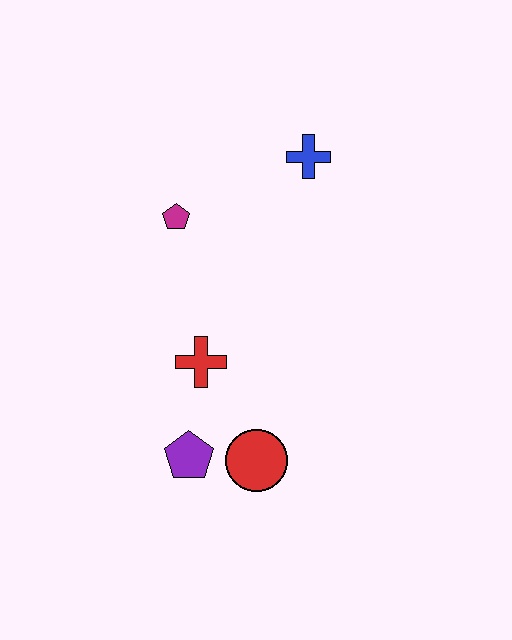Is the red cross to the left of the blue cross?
Yes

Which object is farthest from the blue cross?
The purple pentagon is farthest from the blue cross.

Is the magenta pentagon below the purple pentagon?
No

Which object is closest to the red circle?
The purple pentagon is closest to the red circle.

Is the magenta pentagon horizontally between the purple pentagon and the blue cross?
No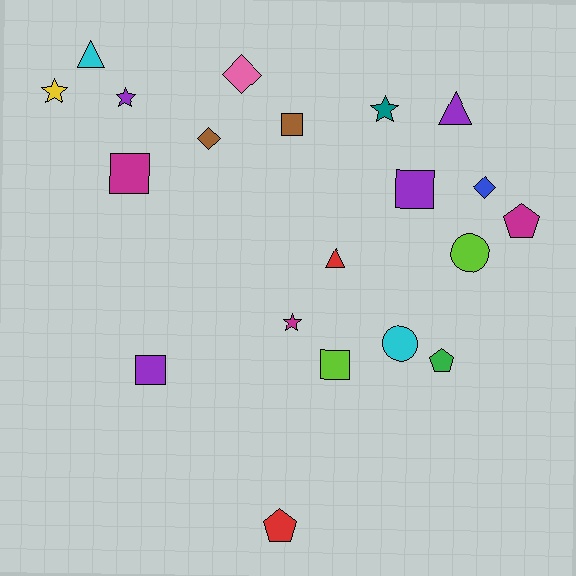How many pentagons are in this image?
There are 3 pentagons.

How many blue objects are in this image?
There is 1 blue object.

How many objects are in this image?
There are 20 objects.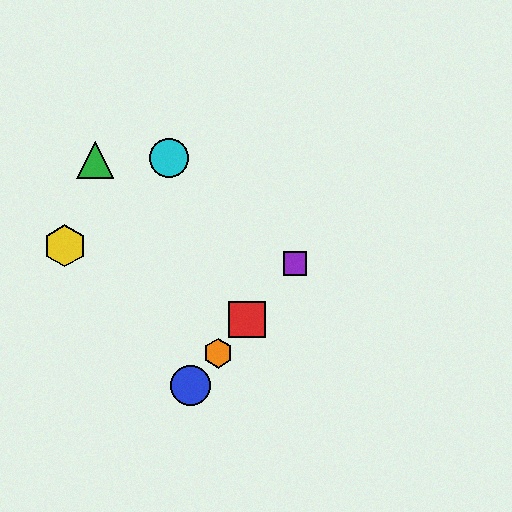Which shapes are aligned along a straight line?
The red square, the blue circle, the purple square, the orange hexagon are aligned along a straight line.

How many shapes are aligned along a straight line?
4 shapes (the red square, the blue circle, the purple square, the orange hexagon) are aligned along a straight line.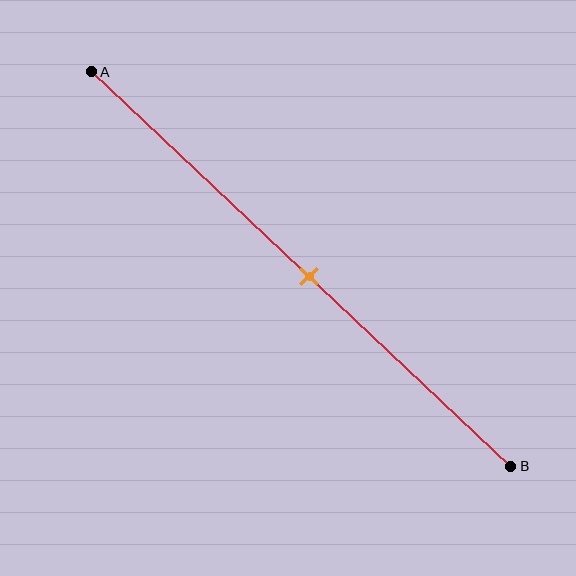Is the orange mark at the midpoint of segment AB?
Yes, the mark is approximately at the midpoint.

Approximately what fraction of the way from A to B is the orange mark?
The orange mark is approximately 50% of the way from A to B.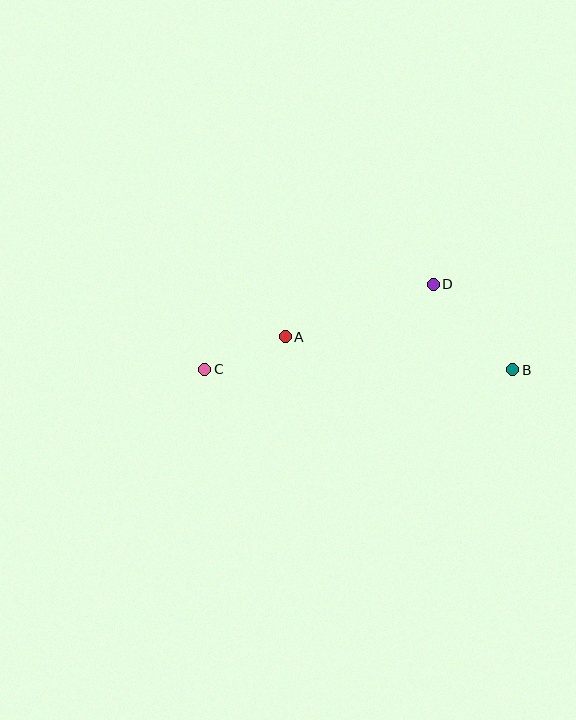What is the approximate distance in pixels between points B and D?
The distance between B and D is approximately 117 pixels.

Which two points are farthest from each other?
Points B and C are farthest from each other.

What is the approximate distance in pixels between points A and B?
The distance between A and B is approximately 229 pixels.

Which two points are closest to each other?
Points A and C are closest to each other.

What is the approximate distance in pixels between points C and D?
The distance between C and D is approximately 243 pixels.